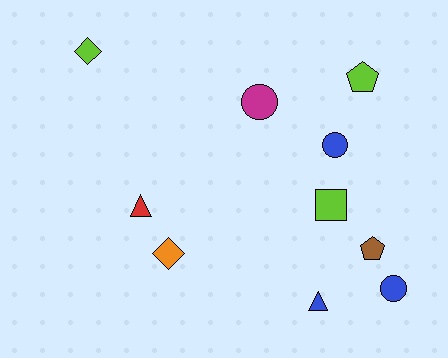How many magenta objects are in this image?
There is 1 magenta object.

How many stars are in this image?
There are no stars.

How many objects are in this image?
There are 10 objects.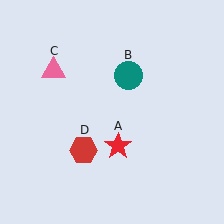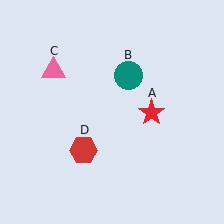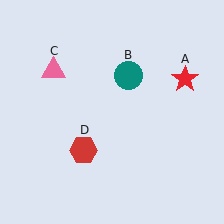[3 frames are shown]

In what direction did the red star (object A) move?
The red star (object A) moved up and to the right.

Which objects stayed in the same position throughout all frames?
Teal circle (object B) and pink triangle (object C) and red hexagon (object D) remained stationary.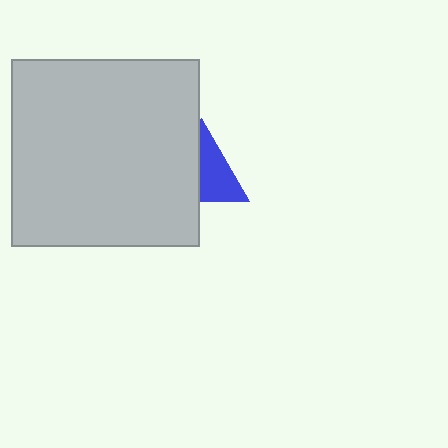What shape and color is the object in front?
The object in front is a light gray square.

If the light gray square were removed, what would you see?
You would see the complete blue triangle.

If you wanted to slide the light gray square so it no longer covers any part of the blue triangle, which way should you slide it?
Slide it left — that is the most direct way to separate the two shapes.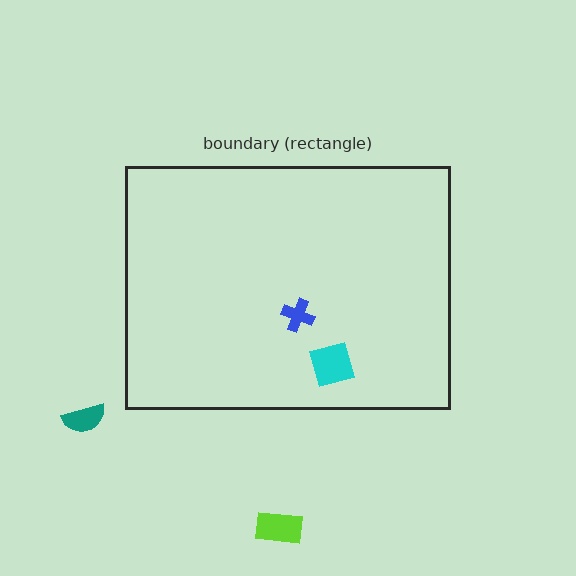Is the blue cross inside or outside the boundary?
Inside.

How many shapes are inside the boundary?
2 inside, 2 outside.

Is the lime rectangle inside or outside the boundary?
Outside.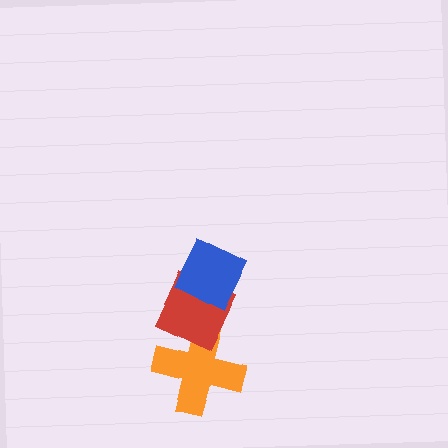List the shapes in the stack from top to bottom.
From top to bottom: the blue diamond, the red diamond, the orange cross.